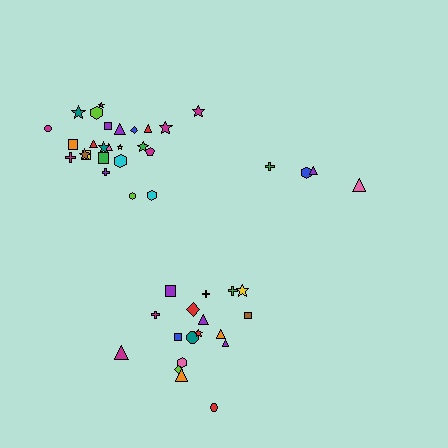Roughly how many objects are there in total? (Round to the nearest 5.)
Roughly 45 objects in total.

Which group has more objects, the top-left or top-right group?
The top-left group.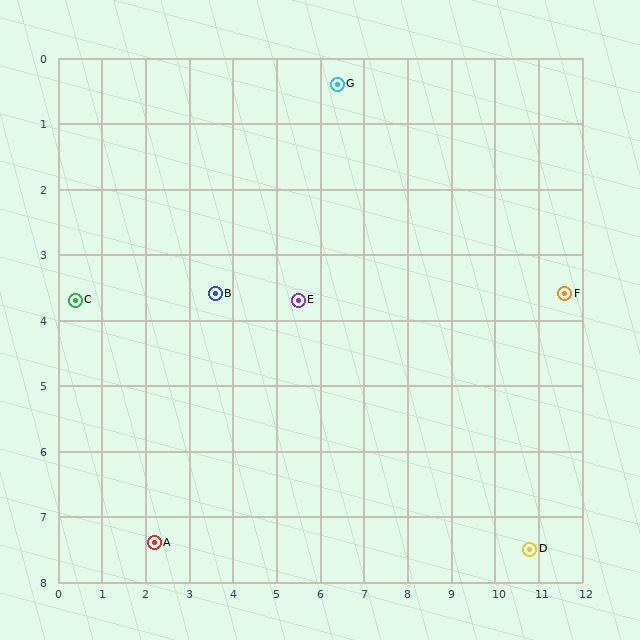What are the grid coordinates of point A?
Point A is at approximately (2.2, 7.4).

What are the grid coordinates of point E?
Point E is at approximately (5.5, 3.7).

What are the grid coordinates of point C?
Point C is at approximately (0.4, 3.7).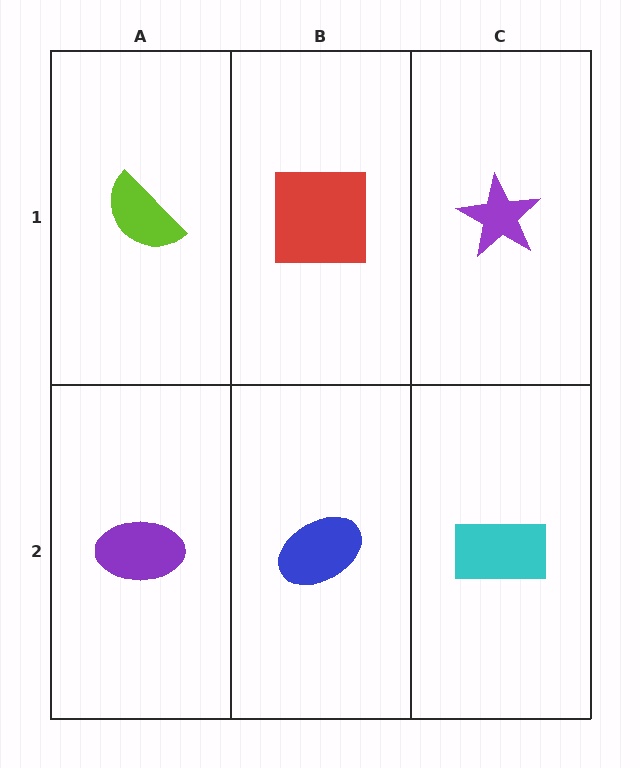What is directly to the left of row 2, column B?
A purple ellipse.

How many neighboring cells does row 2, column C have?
2.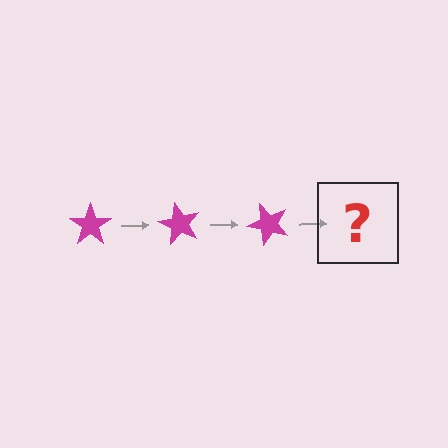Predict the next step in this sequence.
The next step is a magenta star rotated 180 degrees.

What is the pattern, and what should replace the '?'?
The pattern is that the star rotates 60 degrees each step. The '?' should be a magenta star rotated 180 degrees.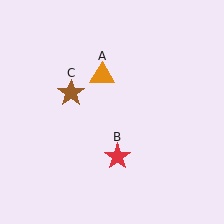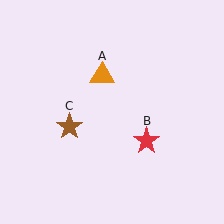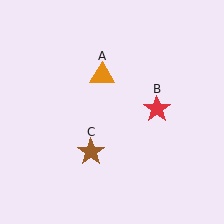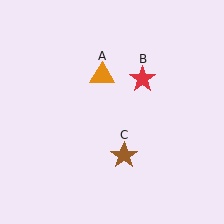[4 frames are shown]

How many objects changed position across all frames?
2 objects changed position: red star (object B), brown star (object C).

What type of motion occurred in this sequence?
The red star (object B), brown star (object C) rotated counterclockwise around the center of the scene.